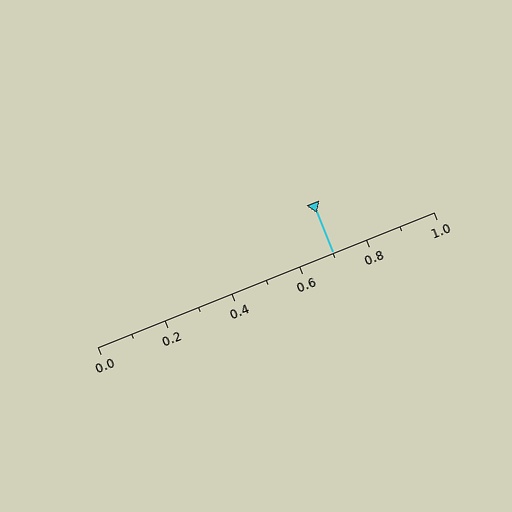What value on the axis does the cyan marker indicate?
The marker indicates approximately 0.7.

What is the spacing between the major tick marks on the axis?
The major ticks are spaced 0.2 apart.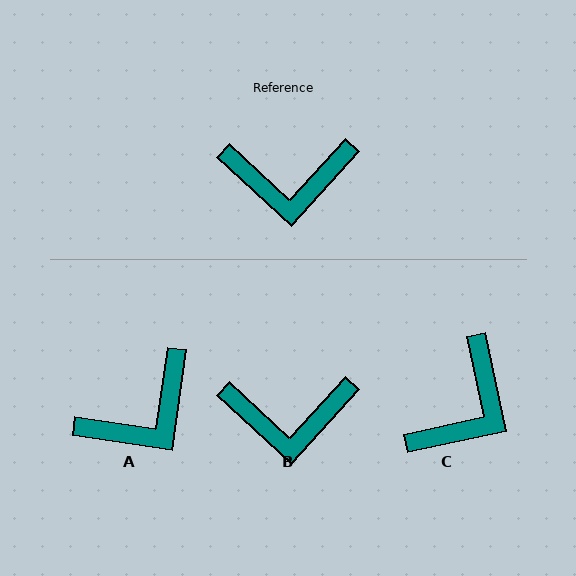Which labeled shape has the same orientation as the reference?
B.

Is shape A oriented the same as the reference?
No, it is off by about 34 degrees.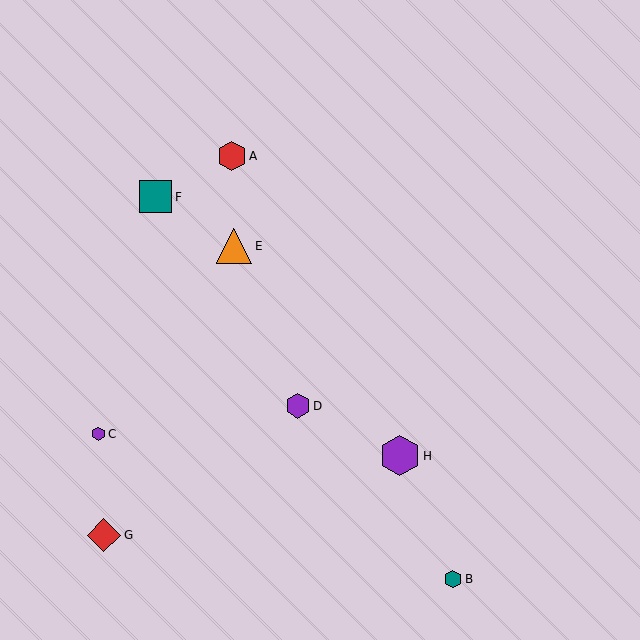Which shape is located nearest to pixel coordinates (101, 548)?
The red diamond (labeled G) at (104, 535) is nearest to that location.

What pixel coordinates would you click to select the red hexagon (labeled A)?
Click at (232, 156) to select the red hexagon A.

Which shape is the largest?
The purple hexagon (labeled H) is the largest.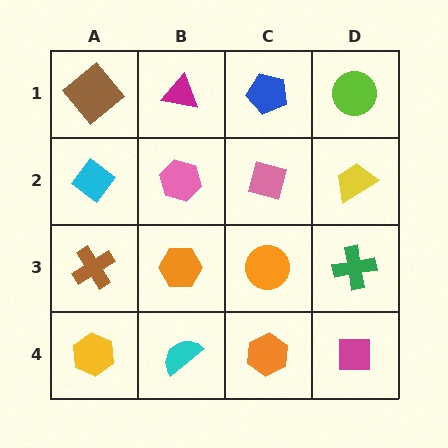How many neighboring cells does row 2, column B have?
4.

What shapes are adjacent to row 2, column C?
A blue pentagon (row 1, column C), an orange circle (row 3, column C), a pink hexagon (row 2, column B), a yellow trapezoid (row 2, column D).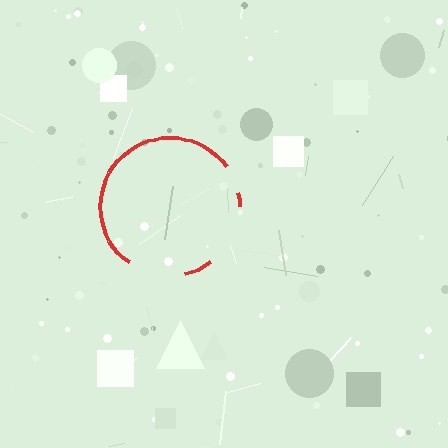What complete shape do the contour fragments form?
The contour fragments form a circle.